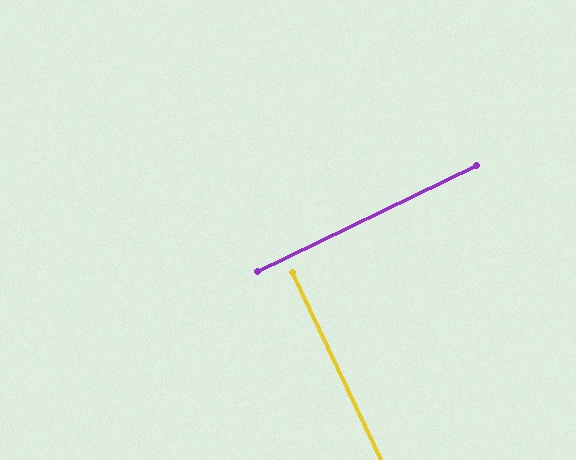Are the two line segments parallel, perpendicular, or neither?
Perpendicular — they meet at approximately 90°.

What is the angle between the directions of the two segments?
Approximately 90 degrees.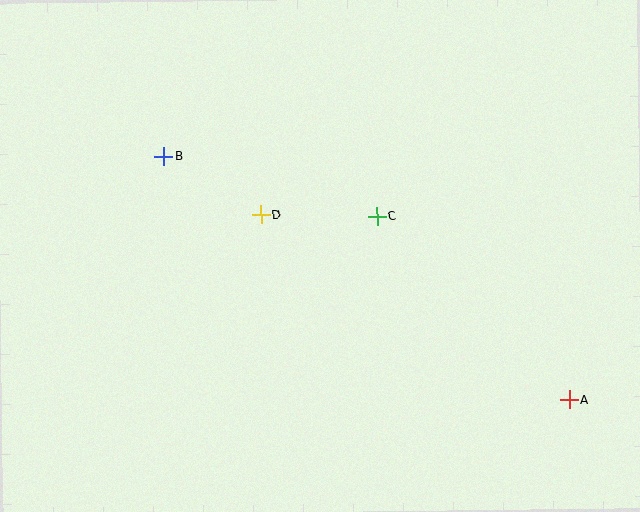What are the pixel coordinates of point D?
Point D is at (261, 215).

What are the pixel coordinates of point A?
Point A is at (569, 400).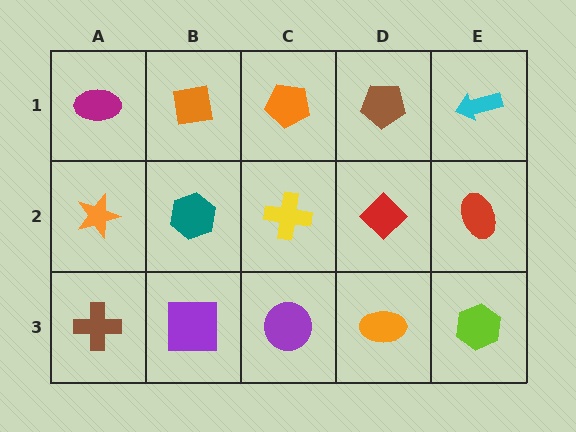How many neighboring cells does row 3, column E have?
2.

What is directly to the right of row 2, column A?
A teal hexagon.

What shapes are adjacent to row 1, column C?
A yellow cross (row 2, column C), an orange square (row 1, column B), a brown pentagon (row 1, column D).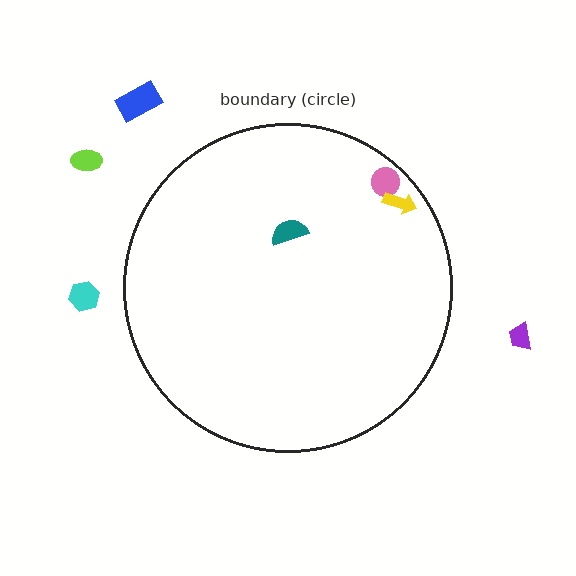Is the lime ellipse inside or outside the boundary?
Outside.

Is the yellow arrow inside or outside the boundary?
Inside.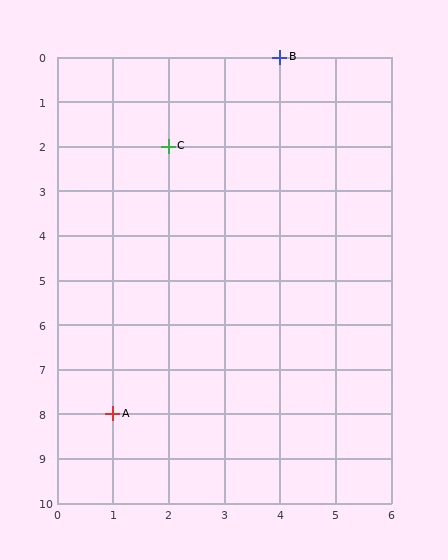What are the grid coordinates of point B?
Point B is at grid coordinates (4, 0).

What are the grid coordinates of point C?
Point C is at grid coordinates (2, 2).